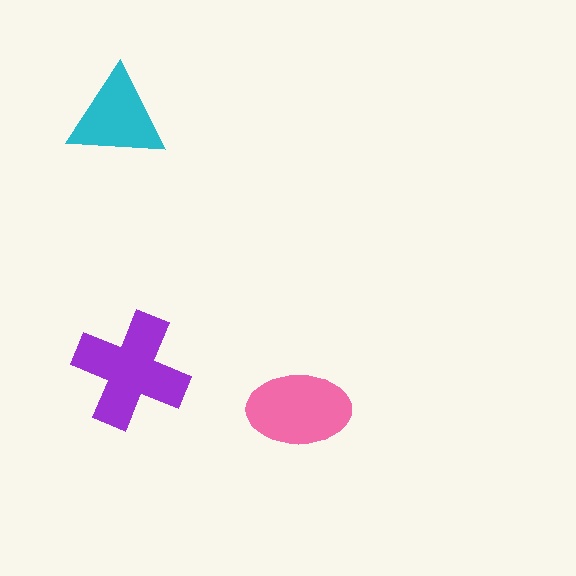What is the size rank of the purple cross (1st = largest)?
1st.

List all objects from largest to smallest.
The purple cross, the pink ellipse, the cyan triangle.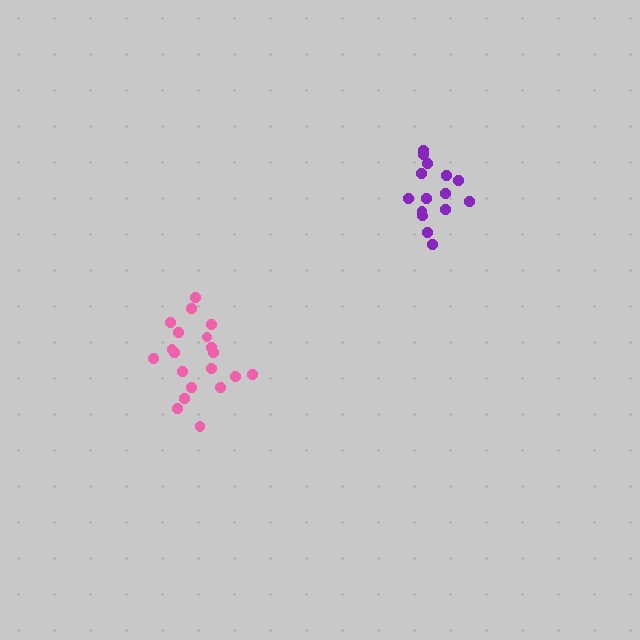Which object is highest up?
The purple cluster is topmost.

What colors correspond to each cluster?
The clusters are colored: pink, purple.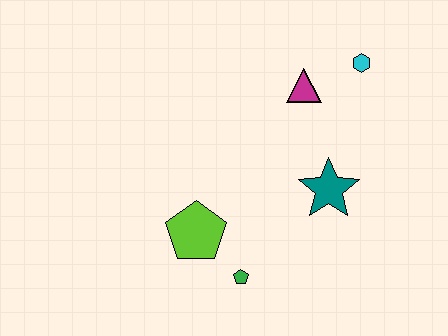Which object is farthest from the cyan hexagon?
The green pentagon is farthest from the cyan hexagon.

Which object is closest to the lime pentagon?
The green pentagon is closest to the lime pentagon.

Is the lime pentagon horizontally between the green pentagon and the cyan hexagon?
No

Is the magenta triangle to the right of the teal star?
No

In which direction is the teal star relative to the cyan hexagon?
The teal star is below the cyan hexagon.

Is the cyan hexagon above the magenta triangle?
Yes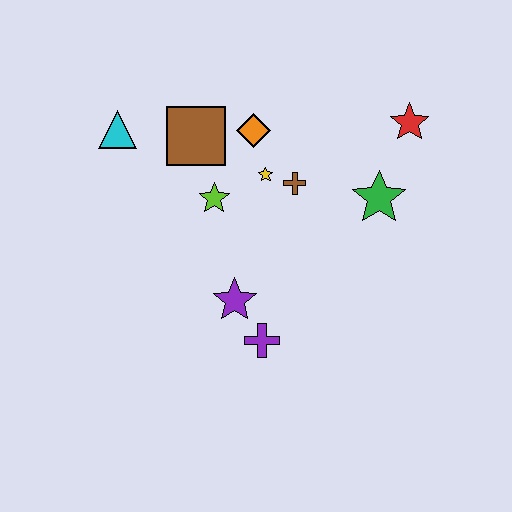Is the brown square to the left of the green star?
Yes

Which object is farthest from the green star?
The cyan triangle is farthest from the green star.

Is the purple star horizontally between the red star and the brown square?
Yes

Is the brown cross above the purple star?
Yes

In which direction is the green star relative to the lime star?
The green star is to the right of the lime star.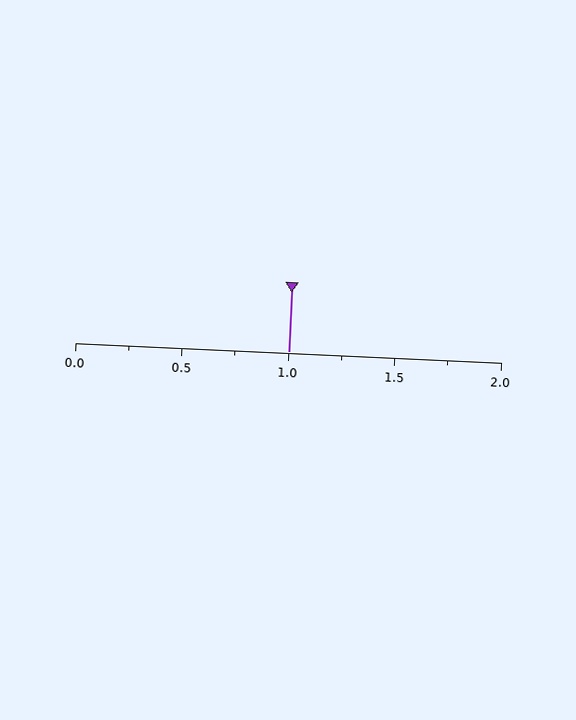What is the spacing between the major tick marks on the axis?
The major ticks are spaced 0.5 apart.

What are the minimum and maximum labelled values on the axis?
The axis runs from 0.0 to 2.0.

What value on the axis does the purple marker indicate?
The marker indicates approximately 1.